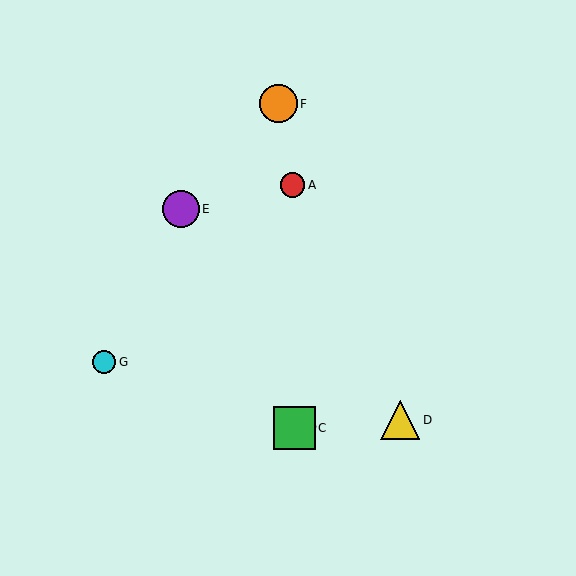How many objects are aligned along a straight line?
3 objects (B, C, E) are aligned along a straight line.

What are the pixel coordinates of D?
Object D is at (400, 420).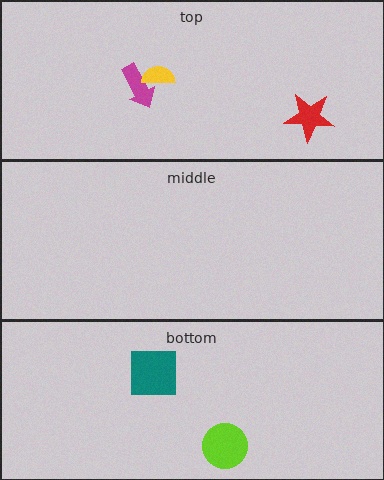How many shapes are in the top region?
3.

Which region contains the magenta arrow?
The top region.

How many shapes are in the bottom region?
2.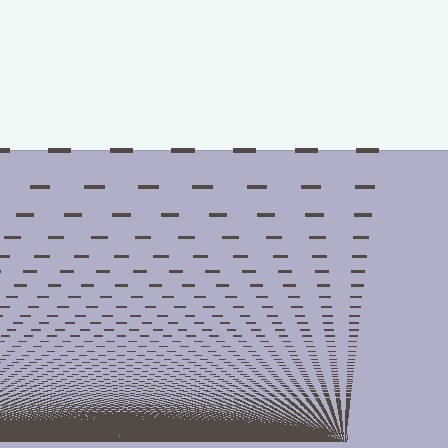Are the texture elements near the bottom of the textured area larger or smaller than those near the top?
Smaller. The gradient is inverted — elements near the bottom are smaller and denser.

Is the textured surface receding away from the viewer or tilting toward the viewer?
The surface appears to tilt toward the viewer. Texture elements get larger and sparser toward the top.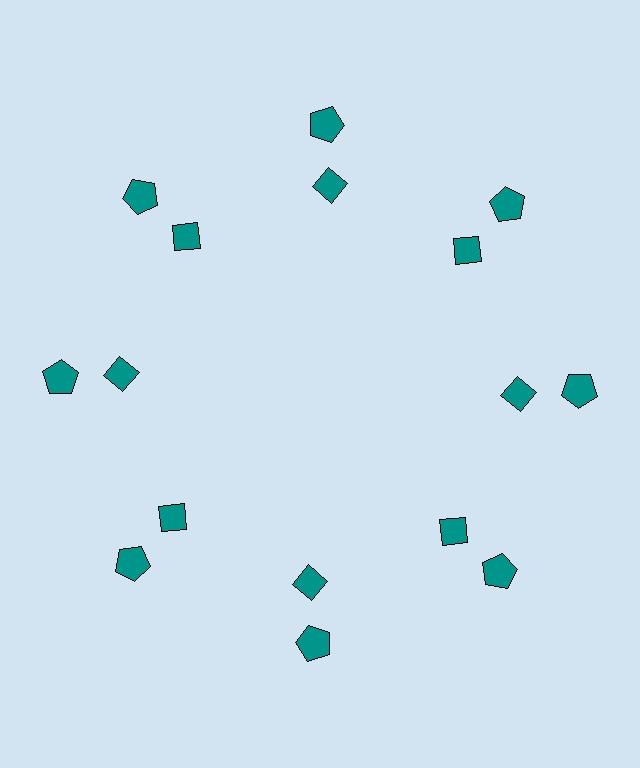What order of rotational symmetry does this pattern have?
This pattern has 8-fold rotational symmetry.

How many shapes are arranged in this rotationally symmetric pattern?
There are 16 shapes, arranged in 8 groups of 2.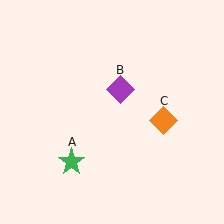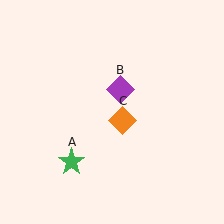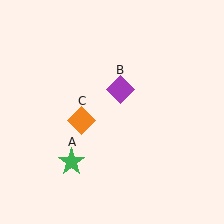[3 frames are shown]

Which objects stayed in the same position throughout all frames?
Green star (object A) and purple diamond (object B) remained stationary.